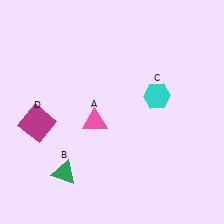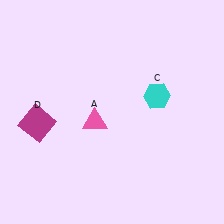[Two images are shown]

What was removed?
The green triangle (B) was removed in Image 2.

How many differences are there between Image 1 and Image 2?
There is 1 difference between the two images.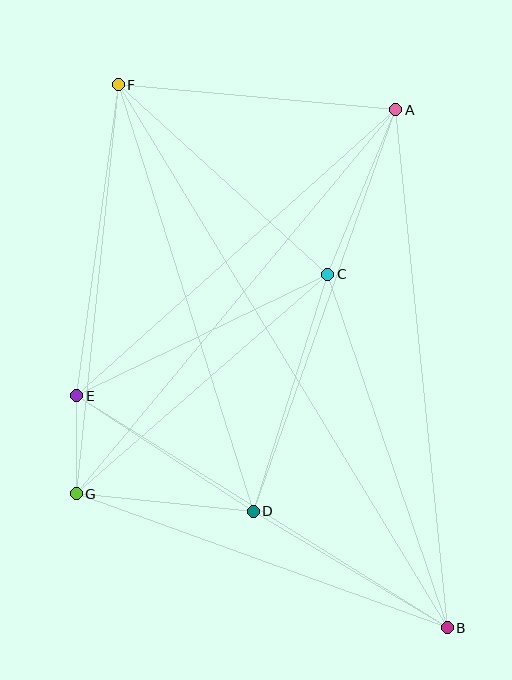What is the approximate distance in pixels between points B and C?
The distance between B and C is approximately 373 pixels.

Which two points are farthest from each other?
Points B and F are farthest from each other.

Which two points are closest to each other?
Points E and G are closest to each other.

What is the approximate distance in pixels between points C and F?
The distance between C and F is approximately 282 pixels.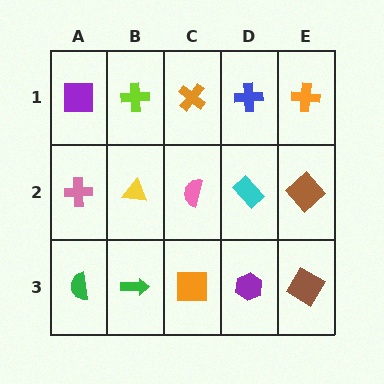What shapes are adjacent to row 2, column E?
An orange cross (row 1, column E), a brown diamond (row 3, column E), a cyan rectangle (row 2, column D).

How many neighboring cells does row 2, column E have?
3.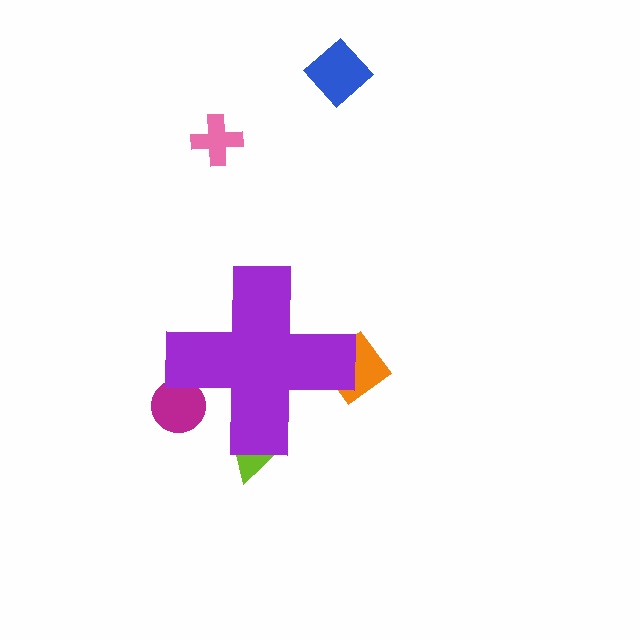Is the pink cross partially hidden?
No, the pink cross is fully visible.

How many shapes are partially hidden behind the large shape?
3 shapes are partially hidden.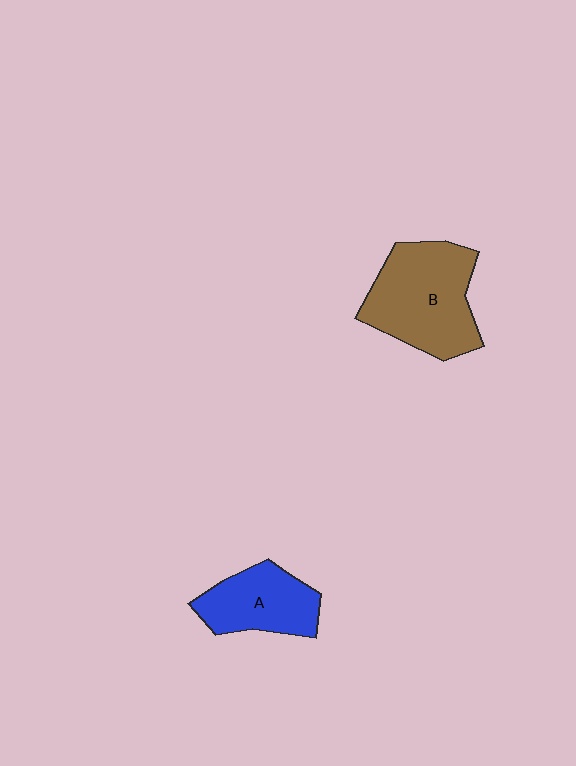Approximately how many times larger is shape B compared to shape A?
Approximately 1.5 times.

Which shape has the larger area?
Shape B (brown).